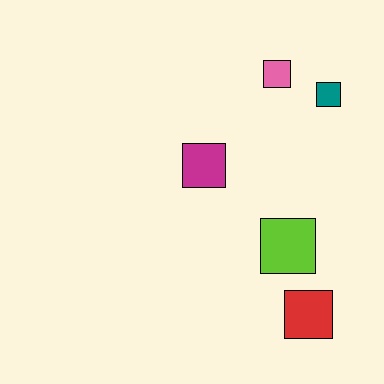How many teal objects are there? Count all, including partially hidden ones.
There is 1 teal object.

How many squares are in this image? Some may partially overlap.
There are 5 squares.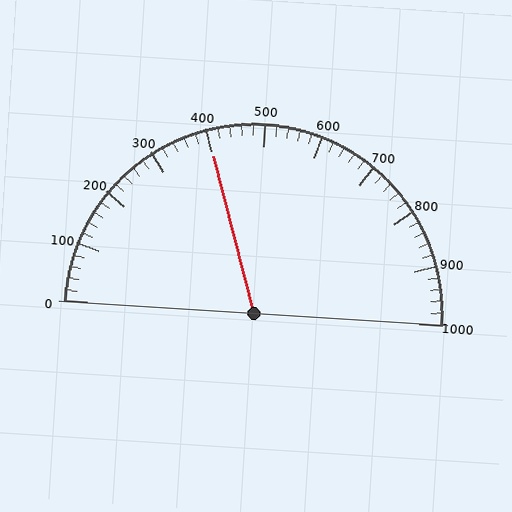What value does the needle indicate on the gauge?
The needle indicates approximately 400.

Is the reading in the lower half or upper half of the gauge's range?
The reading is in the lower half of the range (0 to 1000).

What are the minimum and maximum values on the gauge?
The gauge ranges from 0 to 1000.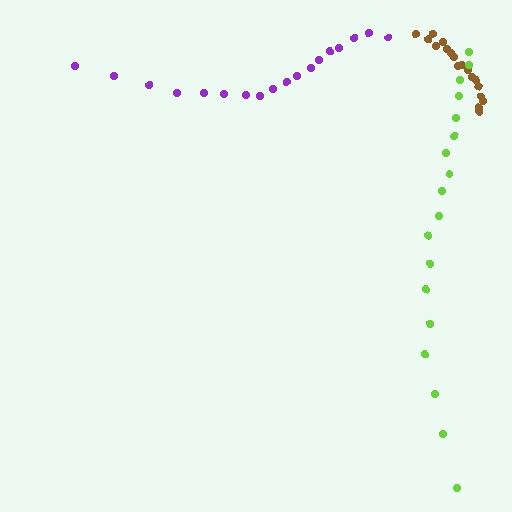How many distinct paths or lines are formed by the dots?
There are 3 distinct paths.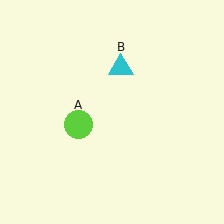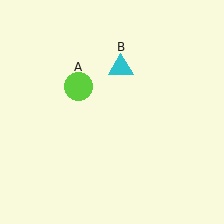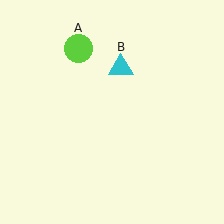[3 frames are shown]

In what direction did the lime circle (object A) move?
The lime circle (object A) moved up.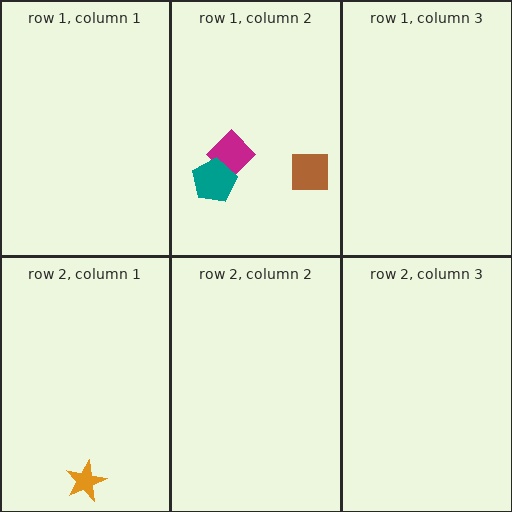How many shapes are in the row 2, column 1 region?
1.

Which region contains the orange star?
The row 2, column 1 region.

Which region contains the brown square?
The row 1, column 2 region.